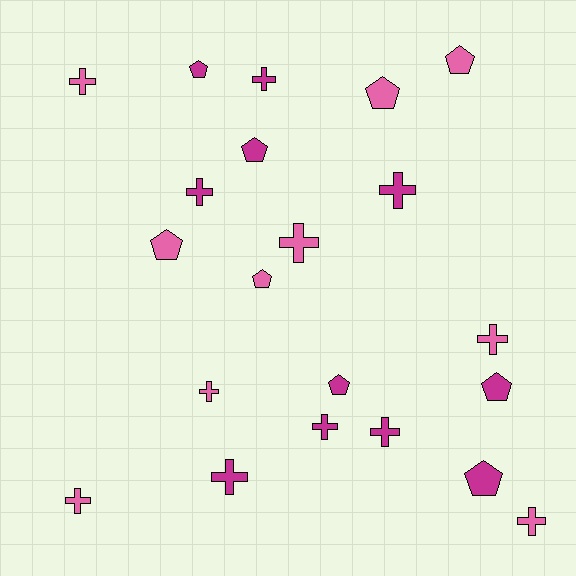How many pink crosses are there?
There are 6 pink crosses.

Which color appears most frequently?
Magenta, with 11 objects.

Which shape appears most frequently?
Cross, with 12 objects.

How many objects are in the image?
There are 21 objects.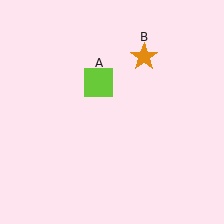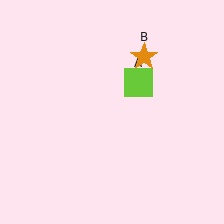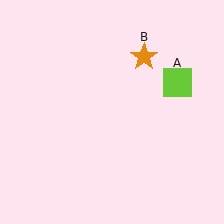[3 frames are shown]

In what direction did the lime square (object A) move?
The lime square (object A) moved right.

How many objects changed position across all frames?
1 object changed position: lime square (object A).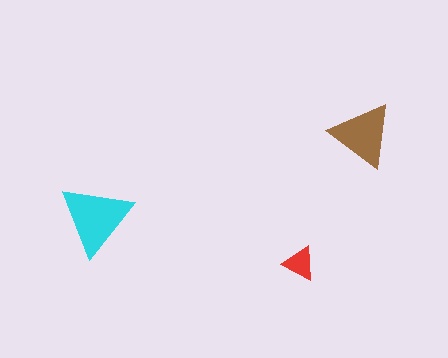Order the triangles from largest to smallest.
the cyan one, the brown one, the red one.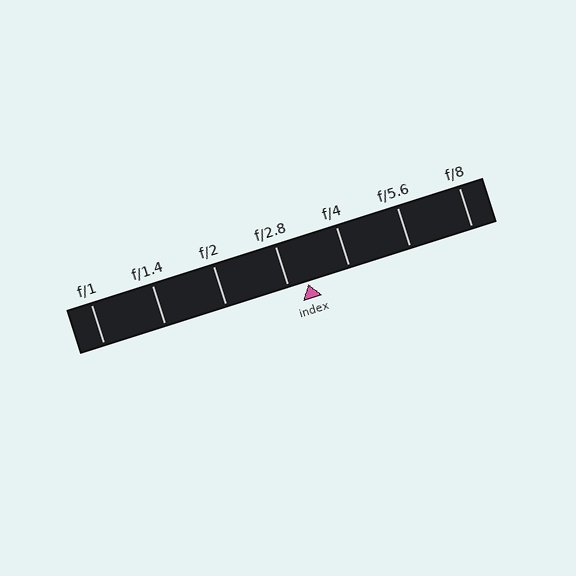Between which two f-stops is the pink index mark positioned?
The index mark is between f/2.8 and f/4.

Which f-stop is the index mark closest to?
The index mark is closest to f/2.8.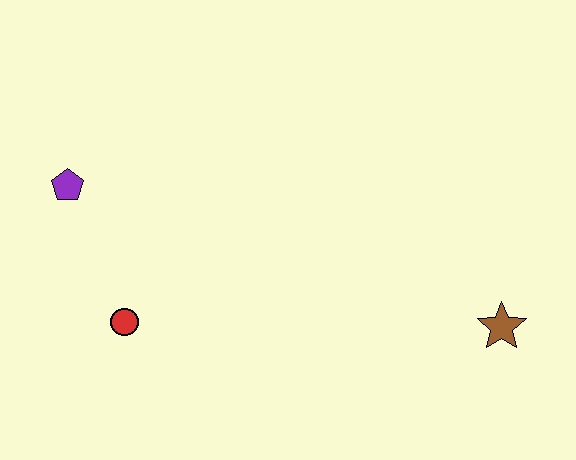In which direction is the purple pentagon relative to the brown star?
The purple pentagon is to the left of the brown star.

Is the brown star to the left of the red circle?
No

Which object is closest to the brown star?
The red circle is closest to the brown star.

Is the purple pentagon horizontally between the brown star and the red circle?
No